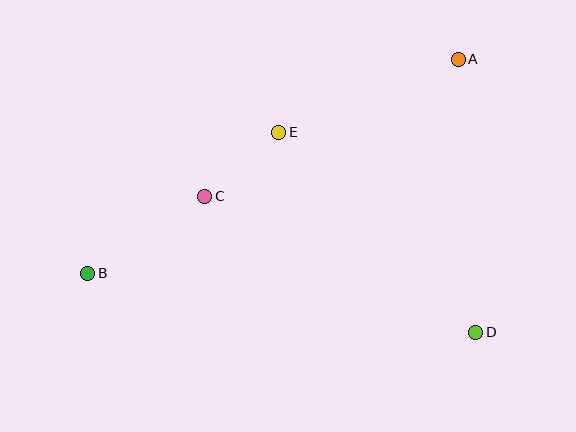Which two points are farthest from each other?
Points A and B are farthest from each other.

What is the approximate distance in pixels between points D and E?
The distance between D and E is approximately 280 pixels.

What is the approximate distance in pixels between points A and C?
The distance between A and C is approximately 288 pixels.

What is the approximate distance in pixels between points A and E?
The distance between A and E is approximately 193 pixels.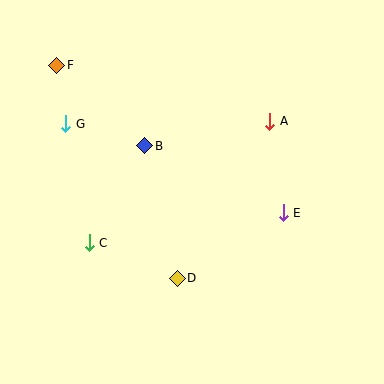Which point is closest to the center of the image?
Point B at (145, 146) is closest to the center.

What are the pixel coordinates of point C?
Point C is at (89, 243).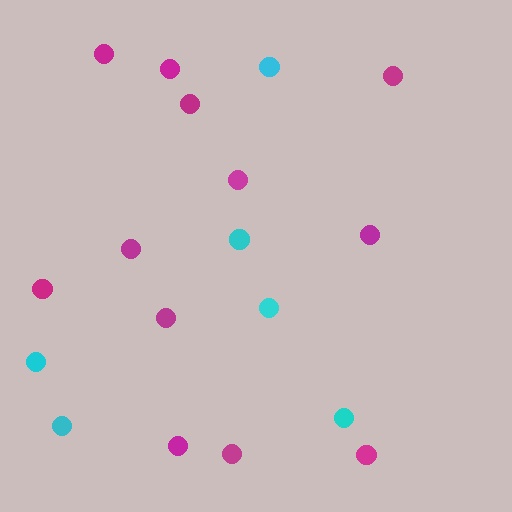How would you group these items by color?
There are 2 groups: one group of magenta circles (12) and one group of cyan circles (6).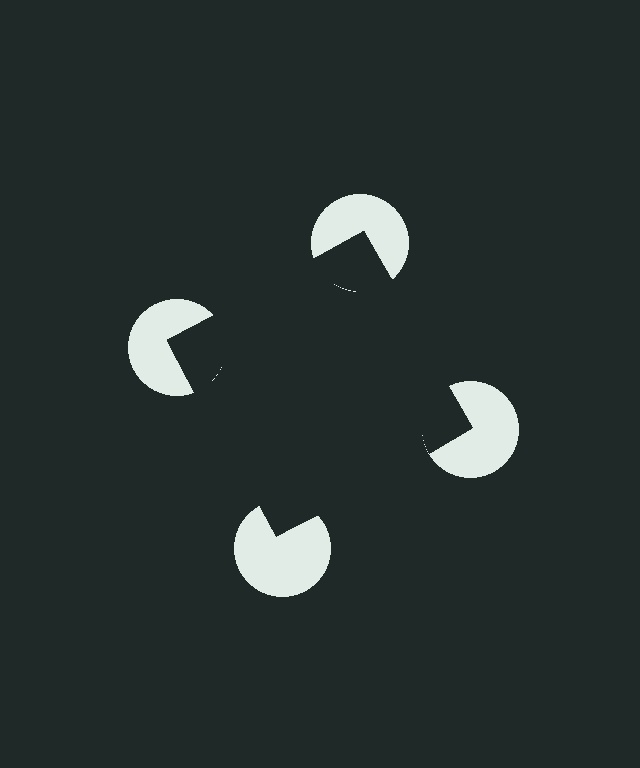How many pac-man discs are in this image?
There are 4 — one at each vertex of the illusory square.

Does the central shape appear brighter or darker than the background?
It typically appears slightly darker than the background, even though no actual brightness change is drawn.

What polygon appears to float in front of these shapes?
An illusory square — its edges are inferred from the aligned wedge cuts in the pac-man discs, not physically drawn.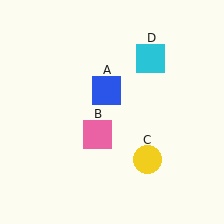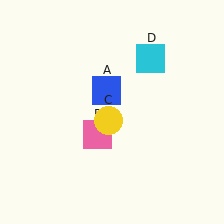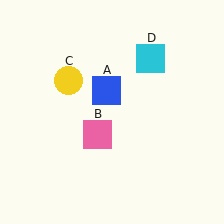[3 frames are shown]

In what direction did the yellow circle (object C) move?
The yellow circle (object C) moved up and to the left.